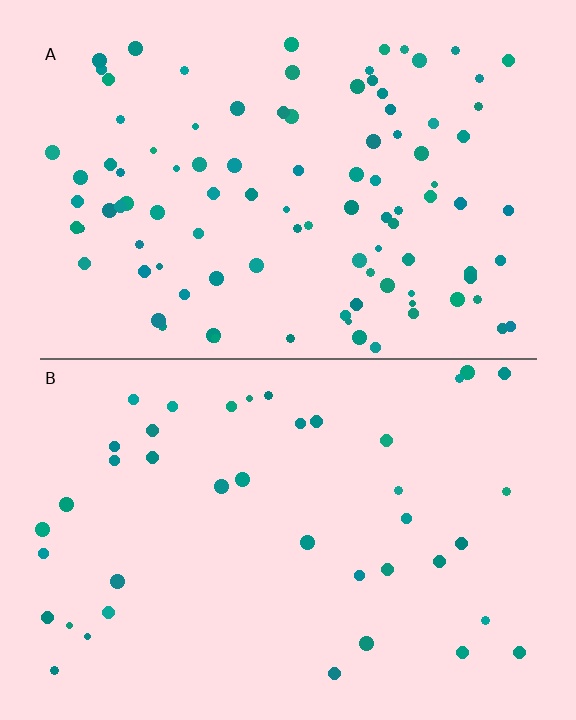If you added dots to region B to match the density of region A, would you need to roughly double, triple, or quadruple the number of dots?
Approximately double.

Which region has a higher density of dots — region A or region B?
A (the top).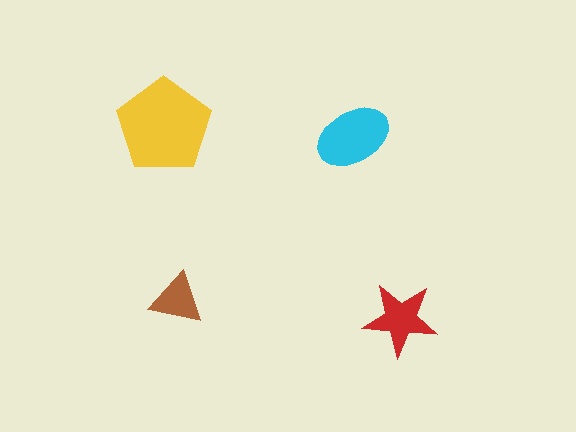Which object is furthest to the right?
The red star is rightmost.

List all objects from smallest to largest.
The brown triangle, the red star, the cyan ellipse, the yellow pentagon.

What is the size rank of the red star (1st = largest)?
3rd.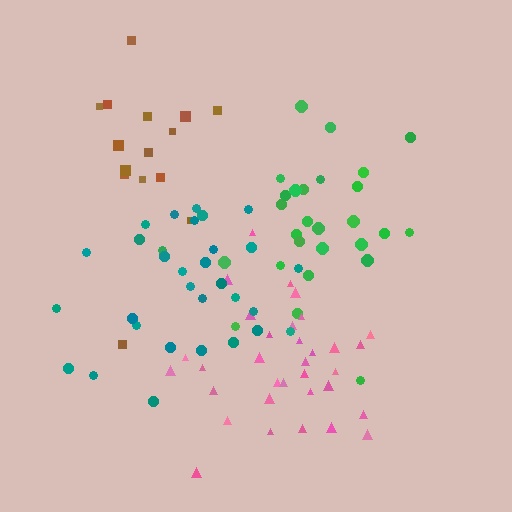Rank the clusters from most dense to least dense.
pink, green, teal, brown.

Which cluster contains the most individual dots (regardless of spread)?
Pink (33).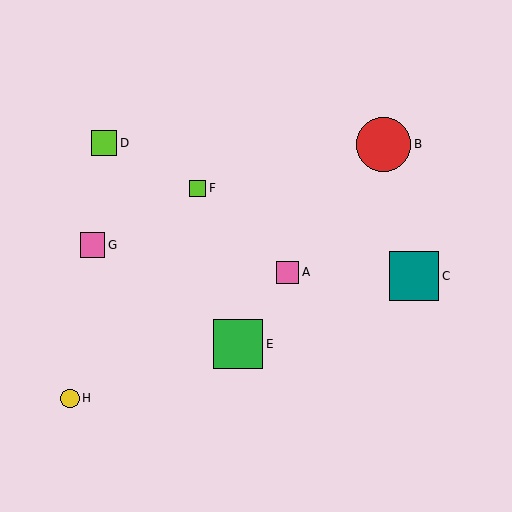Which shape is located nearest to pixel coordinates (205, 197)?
The lime square (labeled F) at (198, 188) is nearest to that location.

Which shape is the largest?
The red circle (labeled B) is the largest.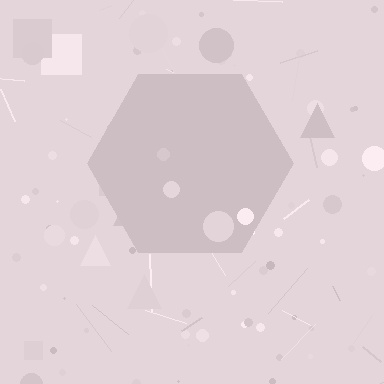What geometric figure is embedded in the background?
A hexagon is embedded in the background.